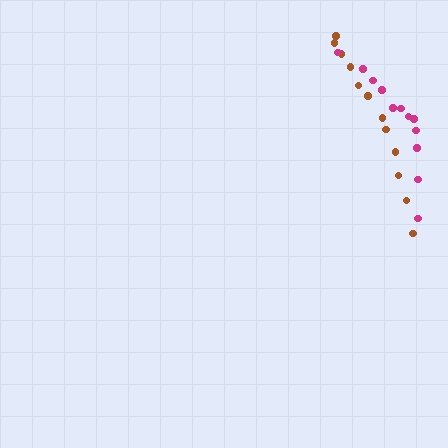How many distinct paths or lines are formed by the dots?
There are 2 distinct paths.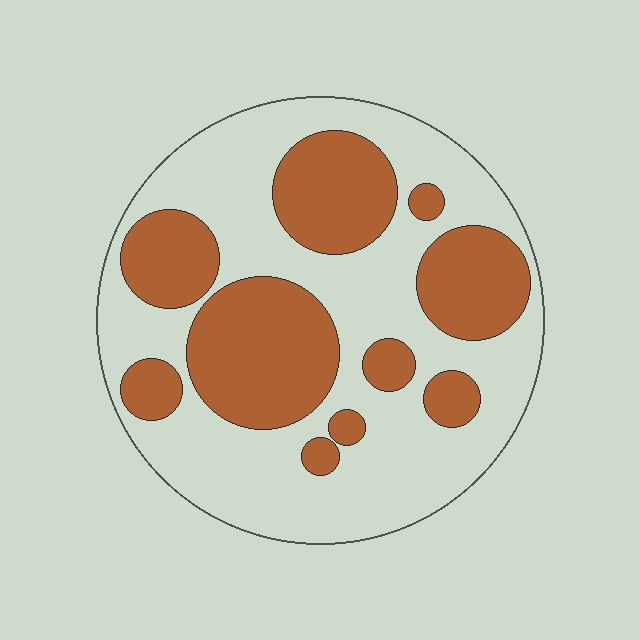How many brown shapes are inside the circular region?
10.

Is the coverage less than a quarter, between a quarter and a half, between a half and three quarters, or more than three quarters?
Between a quarter and a half.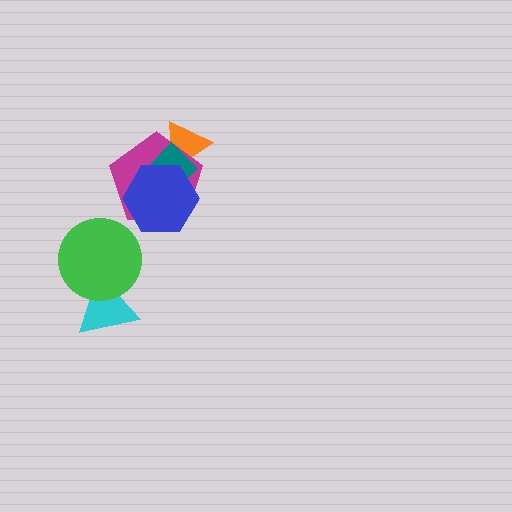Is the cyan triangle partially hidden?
Yes, it is partially covered by another shape.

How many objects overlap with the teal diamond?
3 objects overlap with the teal diamond.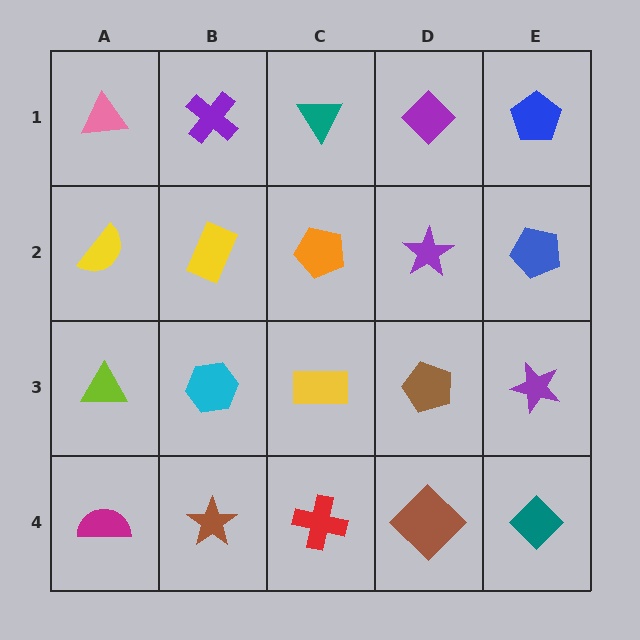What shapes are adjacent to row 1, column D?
A purple star (row 2, column D), a teal triangle (row 1, column C), a blue pentagon (row 1, column E).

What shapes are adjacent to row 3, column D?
A purple star (row 2, column D), a brown diamond (row 4, column D), a yellow rectangle (row 3, column C), a purple star (row 3, column E).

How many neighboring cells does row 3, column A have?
3.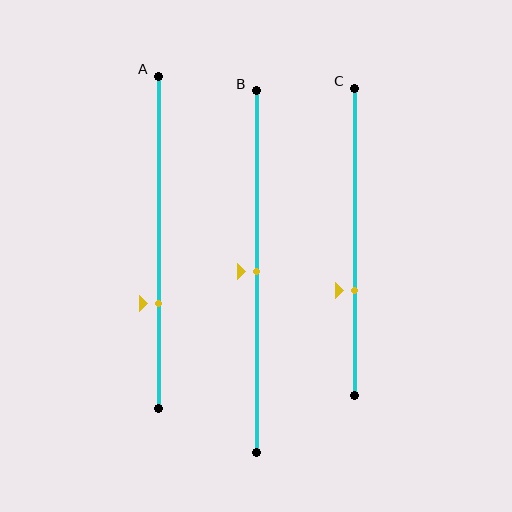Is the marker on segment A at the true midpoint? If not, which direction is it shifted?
No, the marker on segment A is shifted downward by about 18% of the segment length.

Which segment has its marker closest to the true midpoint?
Segment B has its marker closest to the true midpoint.